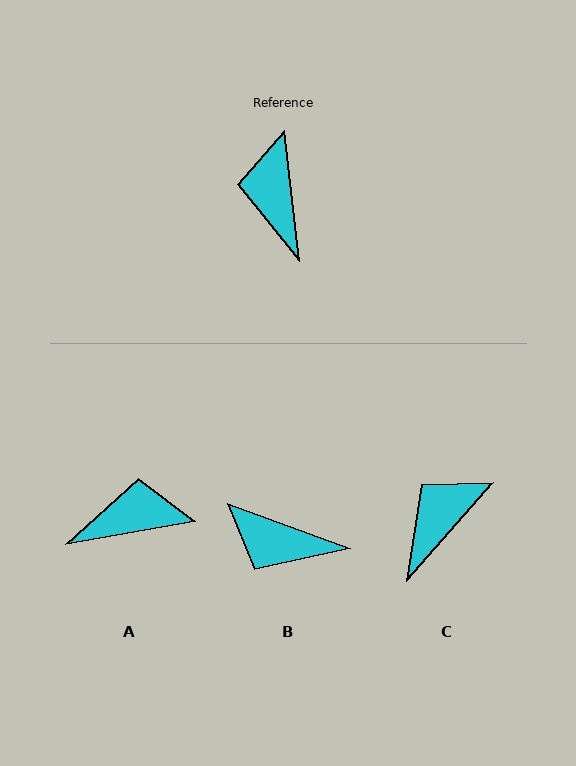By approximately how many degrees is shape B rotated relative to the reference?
Approximately 63 degrees counter-clockwise.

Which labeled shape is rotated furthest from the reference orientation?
A, about 87 degrees away.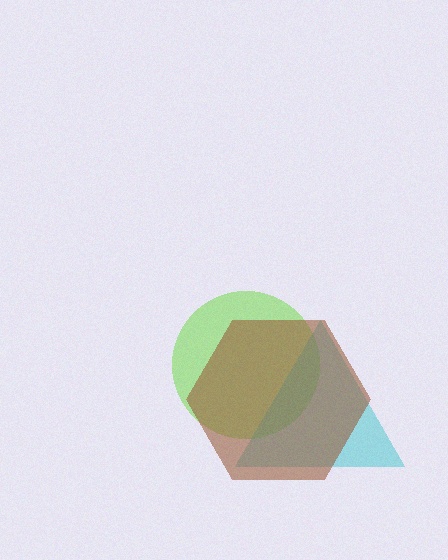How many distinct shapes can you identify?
There are 3 distinct shapes: a lime circle, a cyan triangle, a brown hexagon.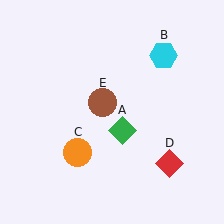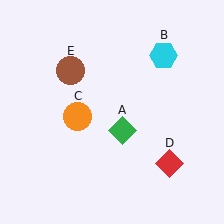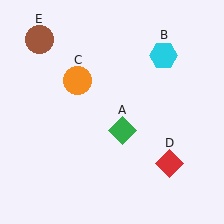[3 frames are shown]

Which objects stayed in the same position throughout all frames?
Green diamond (object A) and cyan hexagon (object B) and red diamond (object D) remained stationary.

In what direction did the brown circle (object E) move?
The brown circle (object E) moved up and to the left.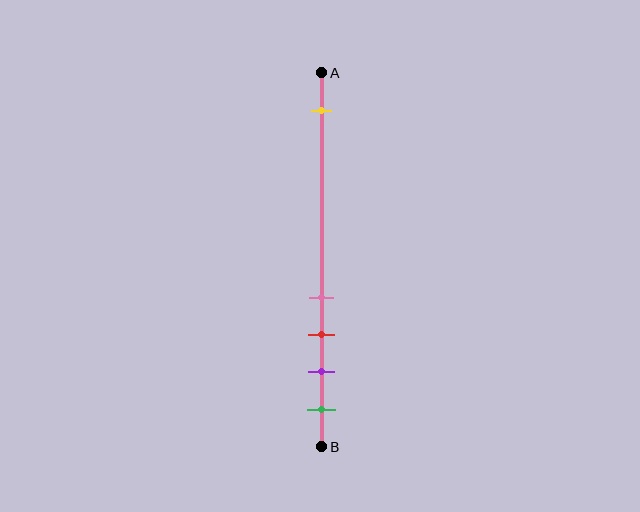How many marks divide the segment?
There are 5 marks dividing the segment.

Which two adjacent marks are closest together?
The pink and red marks are the closest adjacent pair.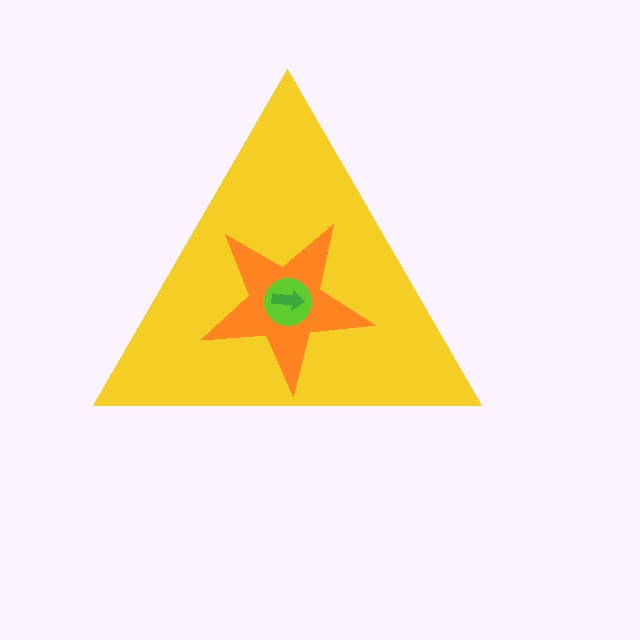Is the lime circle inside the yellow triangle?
Yes.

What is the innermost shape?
The green arrow.